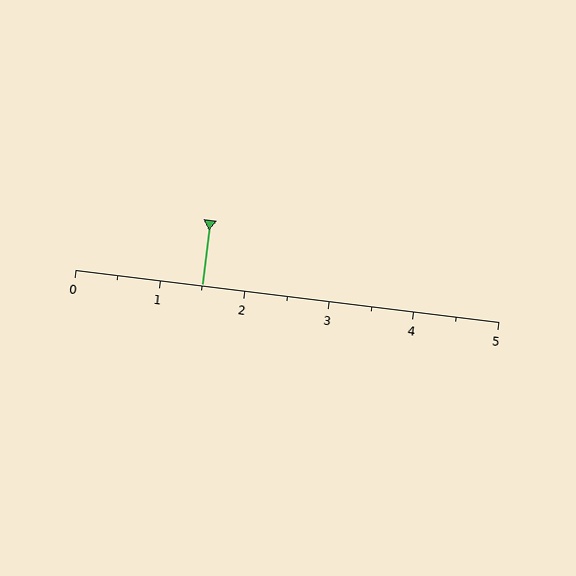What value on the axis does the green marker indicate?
The marker indicates approximately 1.5.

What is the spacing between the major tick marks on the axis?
The major ticks are spaced 1 apart.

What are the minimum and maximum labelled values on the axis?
The axis runs from 0 to 5.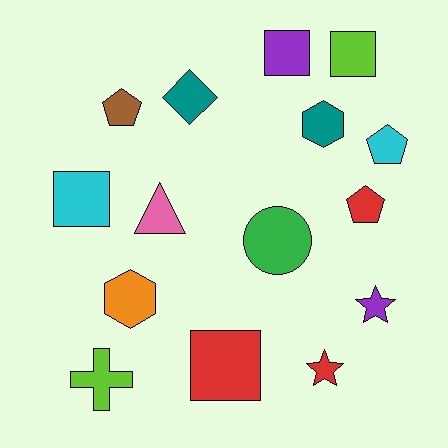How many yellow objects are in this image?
There are no yellow objects.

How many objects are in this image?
There are 15 objects.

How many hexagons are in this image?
There are 2 hexagons.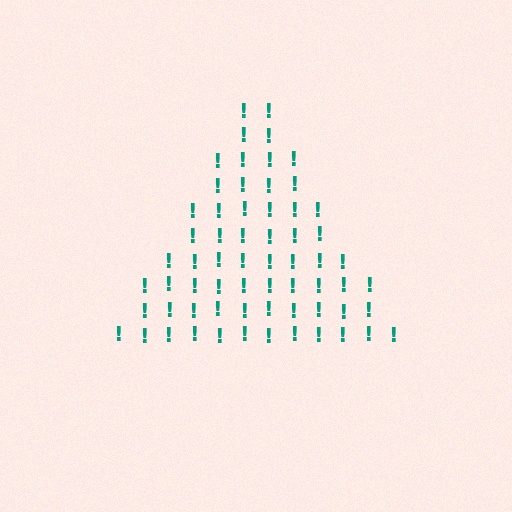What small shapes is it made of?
It is made of small exclamation marks.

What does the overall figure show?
The overall figure shows a triangle.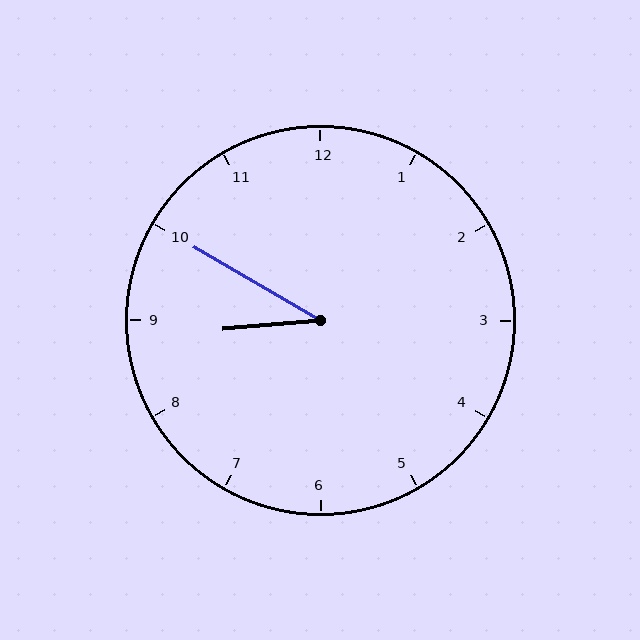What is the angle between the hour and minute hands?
Approximately 35 degrees.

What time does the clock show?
8:50.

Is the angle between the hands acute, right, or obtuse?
It is acute.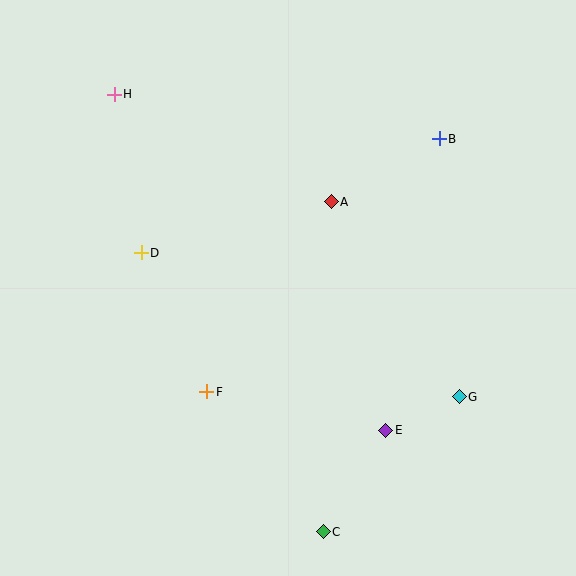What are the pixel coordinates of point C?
Point C is at (323, 532).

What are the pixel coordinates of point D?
Point D is at (141, 253).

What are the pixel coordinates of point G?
Point G is at (459, 397).